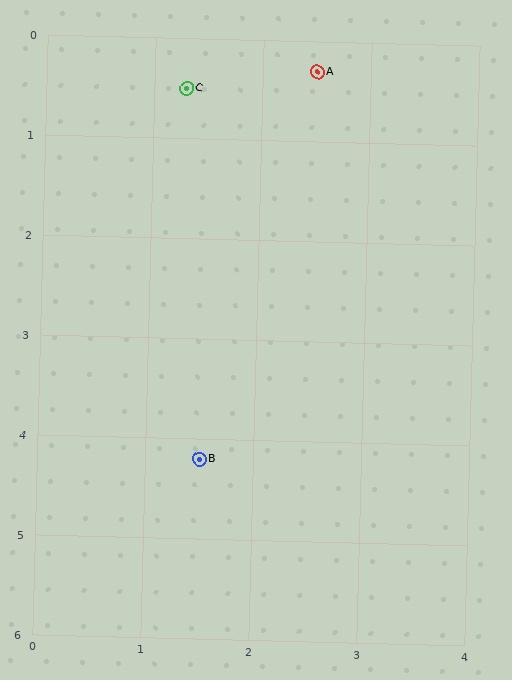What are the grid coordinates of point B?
Point B is at approximately (1.5, 4.2).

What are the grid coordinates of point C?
Point C is at approximately (1.3, 0.5).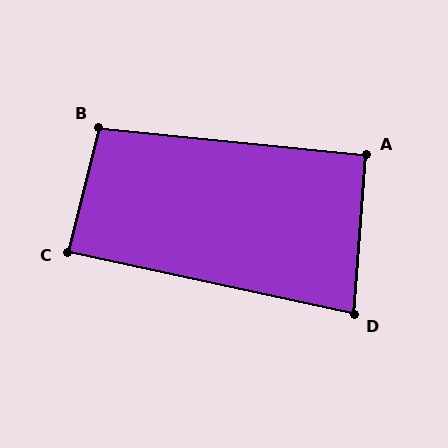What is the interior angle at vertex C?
Approximately 89 degrees (approximately right).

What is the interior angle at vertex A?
Approximately 91 degrees (approximately right).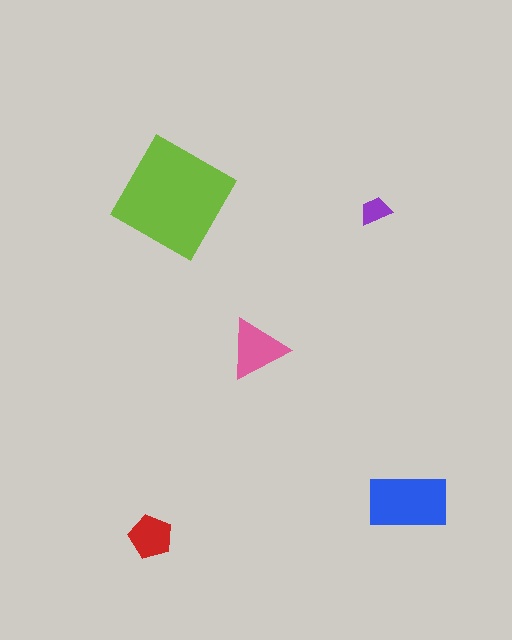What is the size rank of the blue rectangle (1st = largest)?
2nd.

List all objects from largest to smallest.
The lime square, the blue rectangle, the pink triangle, the red pentagon, the purple trapezoid.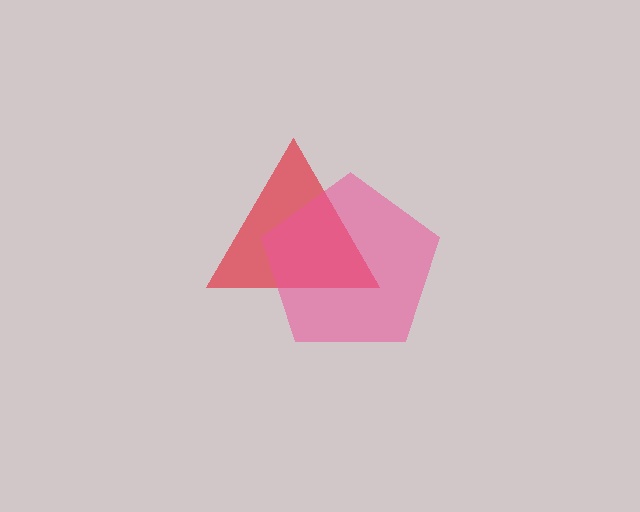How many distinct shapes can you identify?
There are 2 distinct shapes: a red triangle, a pink pentagon.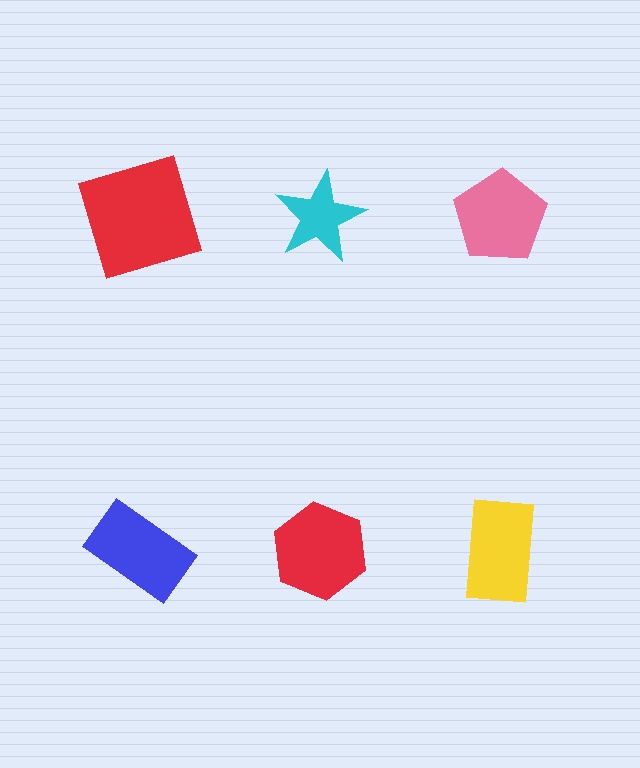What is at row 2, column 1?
A blue rectangle.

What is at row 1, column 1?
A red square.